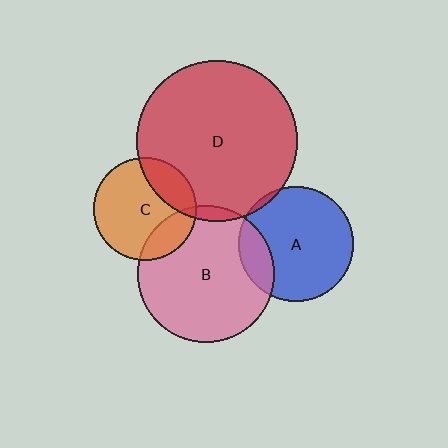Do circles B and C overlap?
Yes.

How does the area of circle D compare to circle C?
Approximately 2.5 times.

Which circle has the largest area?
Circle D (red).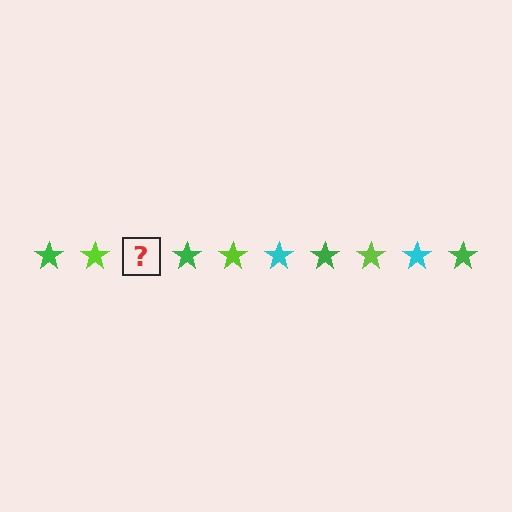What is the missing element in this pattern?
The missing element is a cyan star.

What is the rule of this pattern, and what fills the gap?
The rule is that the pattern cycles through green, lime, cyan stars. The gap should be filled with a cyan star.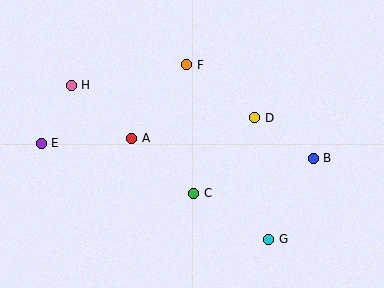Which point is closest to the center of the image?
Point C at (194, 193) is closest to the center.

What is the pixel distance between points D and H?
The distance between D and H is 186 pixels.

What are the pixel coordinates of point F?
Point F is at (187, 65).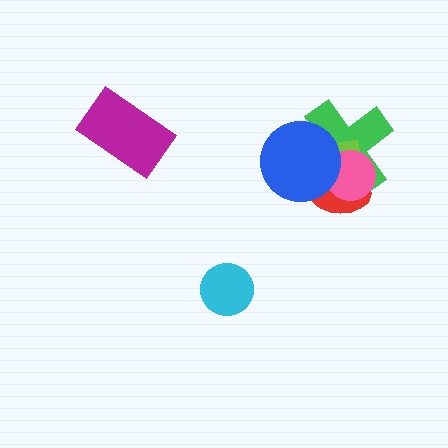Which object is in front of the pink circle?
The blue circle is in front of the pink circle.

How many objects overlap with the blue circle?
4 objects overlap with the blue circle.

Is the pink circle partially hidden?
Yes, it is partially covered by another shape.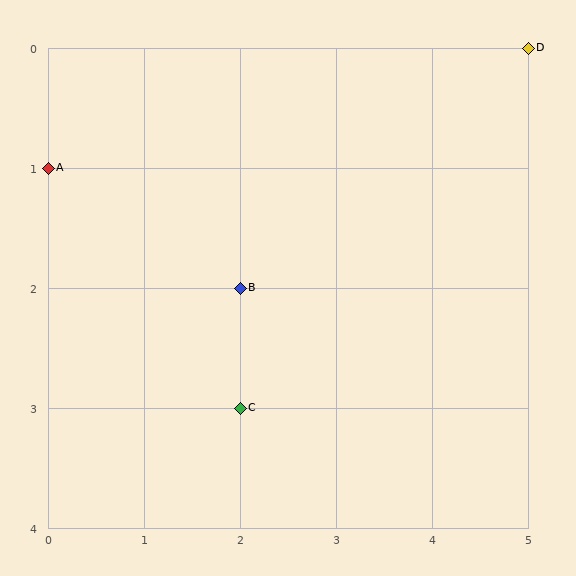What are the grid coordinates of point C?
Point C is at grid coordinates (2, 3).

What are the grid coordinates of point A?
Point A is at grid coordinates (0, 1).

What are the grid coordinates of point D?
Point D is at grid coordinates (5, 0).